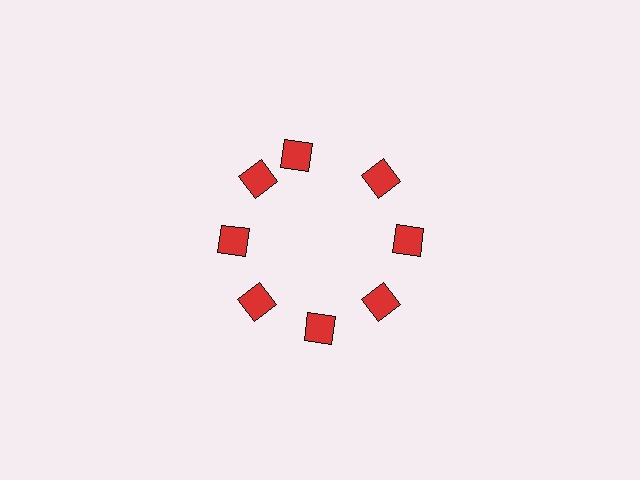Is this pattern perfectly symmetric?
No. The 8 red diamonds are arranged in a ring, but one element near the 12 o'clock position is rotated out of alignment along the ring, breaking the 8-fold rotational symmetry.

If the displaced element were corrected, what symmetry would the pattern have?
It would have 8-fold rotational symmetry — the pattern would map onto itself every 45 degrees.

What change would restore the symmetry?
The symmetry would be restored by rotating it back into even spacing with its neighbors so that all 8 diamonds sit at equal angles and equal distance from the center.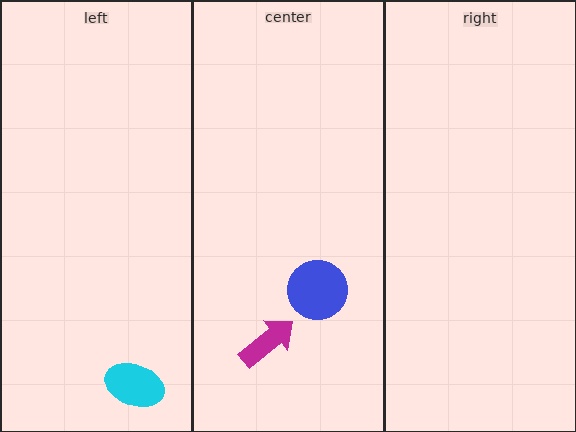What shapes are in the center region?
The blue circle, the magenta arrow.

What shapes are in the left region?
The cyan ellipse.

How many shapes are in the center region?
2.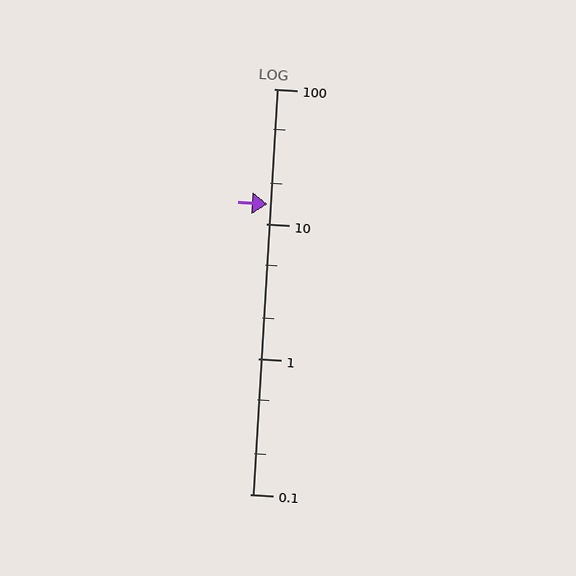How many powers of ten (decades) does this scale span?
The scale spans 3 decades, from 0.1 to 100.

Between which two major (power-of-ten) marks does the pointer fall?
The pointer is between 10 and 100.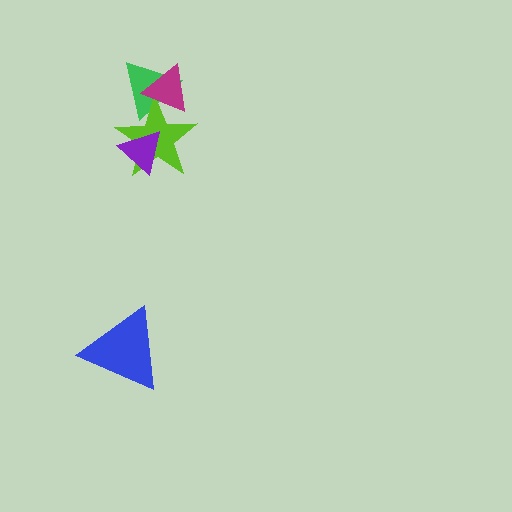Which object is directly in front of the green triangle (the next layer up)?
The lime star is directly in front of the green triangle.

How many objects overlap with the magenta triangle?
2 objects overlap with the magenta triangle.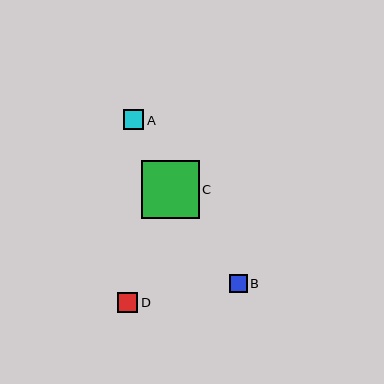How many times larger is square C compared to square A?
Square C is approximately 2.8 times the size of square A.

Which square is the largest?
Square C is the largest with a size of approximately 58 pixels.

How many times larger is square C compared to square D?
Square C is approximately 2.8 times the size of square D.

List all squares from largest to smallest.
From largest to smallest: C, D, A, B.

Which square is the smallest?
Square B is the smallest with a size of approximately 18 pixels.